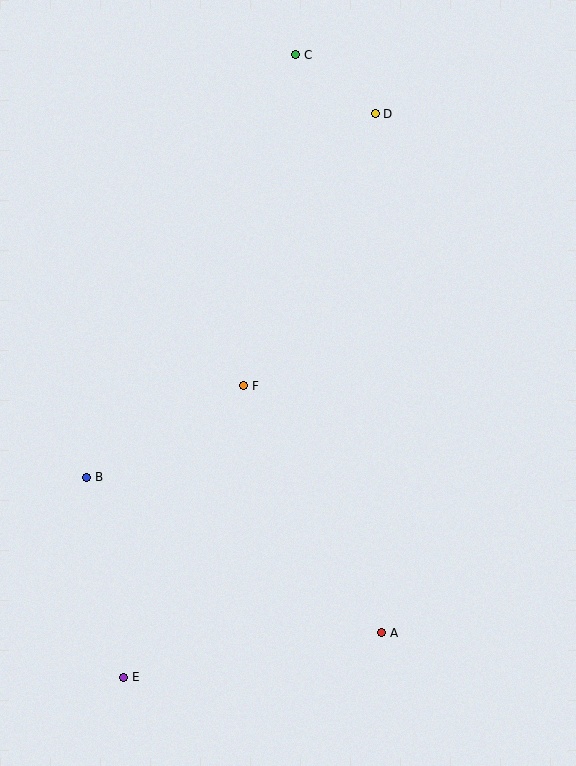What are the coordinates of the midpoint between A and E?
The midpoint between A and E is at (253, 655).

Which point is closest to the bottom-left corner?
Point E is closest to the bottom-left corner.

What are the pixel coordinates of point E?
Point E is at (124, 677).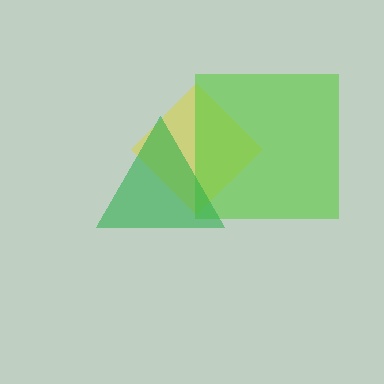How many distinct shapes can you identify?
There are 3 distinct shapes: a yellow diamond, a lime square, a green triangle.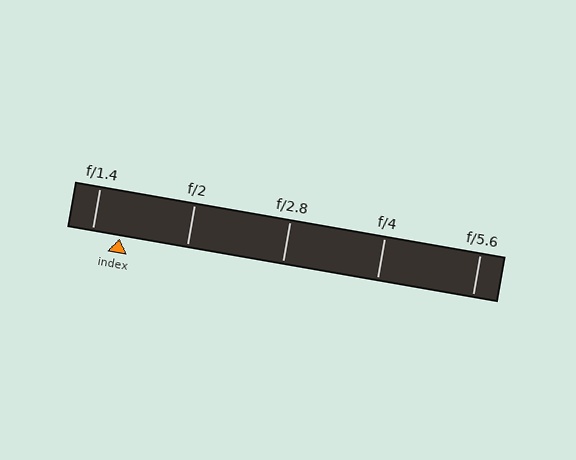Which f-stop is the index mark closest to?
The index mark is closest to f/1.4.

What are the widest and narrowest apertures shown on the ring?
The widest aperture shown is f/1.4 and the narrowest is f/5.6.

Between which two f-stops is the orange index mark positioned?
The index mark is between f/1.4 and f/2.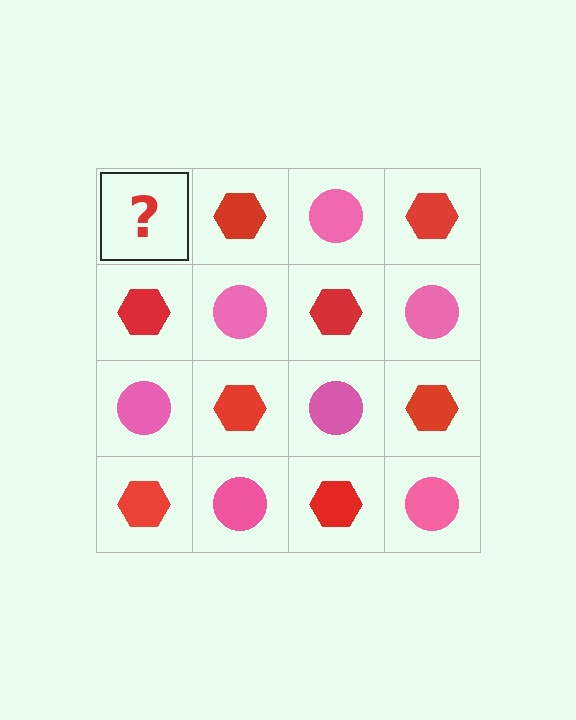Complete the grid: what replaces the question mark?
The question mark should be replaced with a pink circle.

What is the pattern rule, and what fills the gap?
The rule is that it alternates pink circle and red hexagon in a checkerboard pattern. The gap should be filled with a pink circle.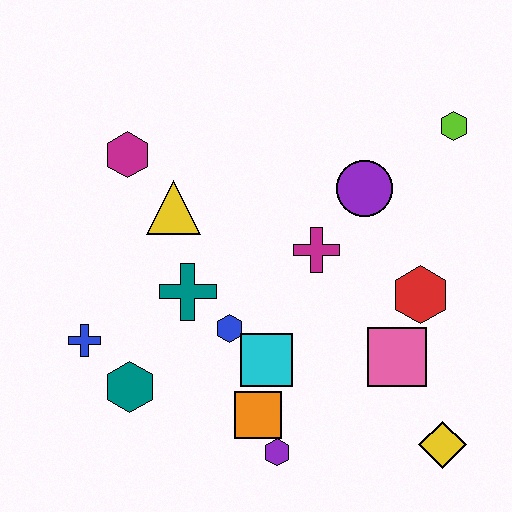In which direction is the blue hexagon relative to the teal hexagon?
The blue hexagon is to the right of the teal hexagon.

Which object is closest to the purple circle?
The magenta cross is closest to the purple circle.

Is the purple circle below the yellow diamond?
No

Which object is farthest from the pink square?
The magenta hexagon is farthest from the pink square.